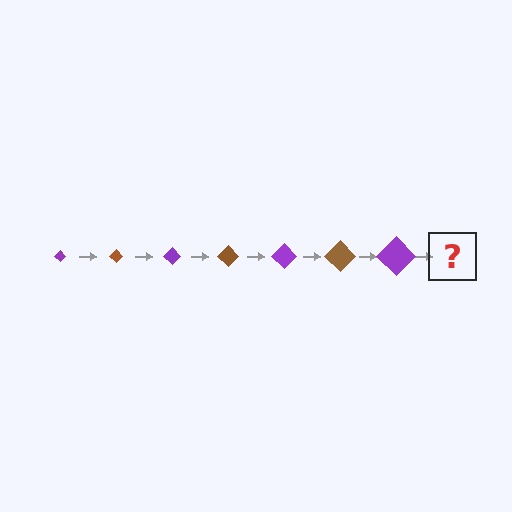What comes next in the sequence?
The next element should be a brown diamond, larger than the previous one.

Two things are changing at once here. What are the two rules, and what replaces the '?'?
The two rules are that the diamond grows larger each step and the color cycles through purple and brown. The '?' should be a brown diamond, larger than the previous one.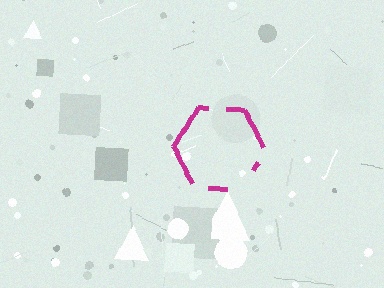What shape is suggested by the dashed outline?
The dashed outline suggests a hexagon.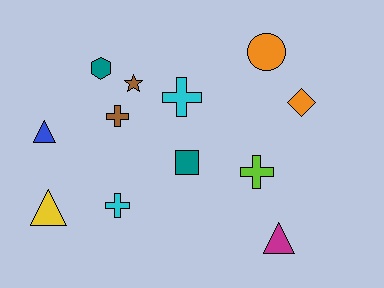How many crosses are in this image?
There are 4 crosses.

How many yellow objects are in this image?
There is 1 yellow object.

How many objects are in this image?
There are 12 objects.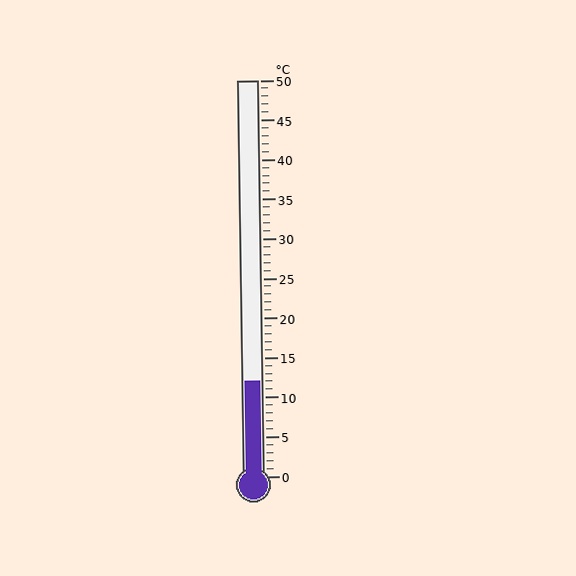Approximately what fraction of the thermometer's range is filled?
The thermometer is filled to approximately 25% of its range.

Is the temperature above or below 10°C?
The temperature is above 10°C.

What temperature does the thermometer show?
The thermometer shows approximately 12°C.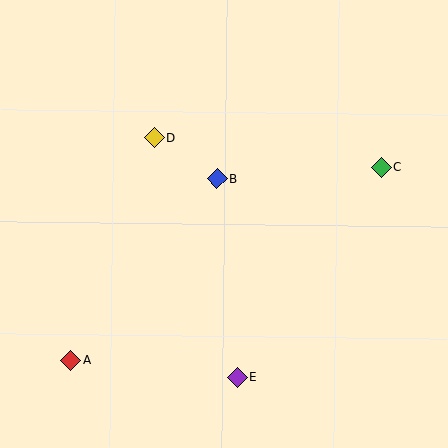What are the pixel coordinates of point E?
Point E is at (238, 377).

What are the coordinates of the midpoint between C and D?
The midpoint between C and D is at (268, 153).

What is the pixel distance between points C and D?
The distance between C and D is 228 pixels.